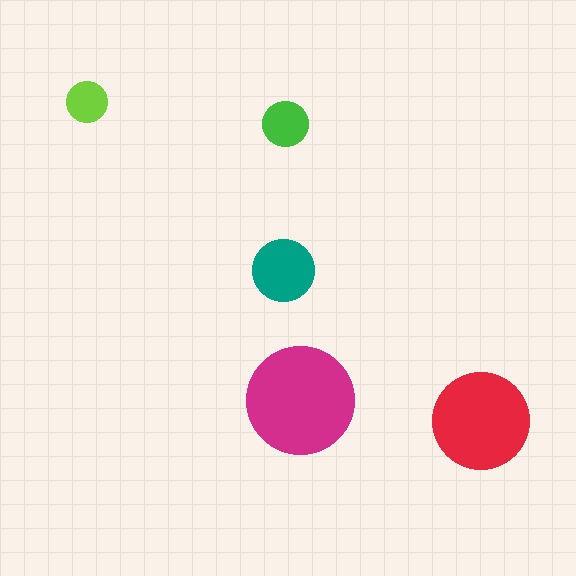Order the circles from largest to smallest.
the magenta one, the red one, the teal one, the green one, the lime one.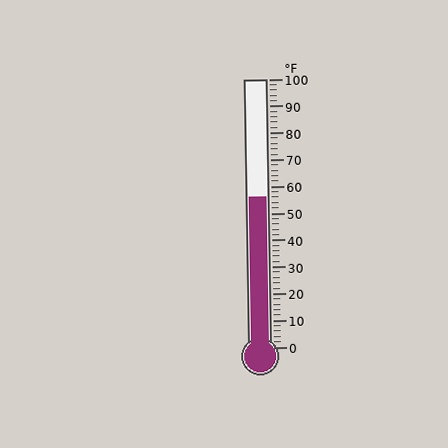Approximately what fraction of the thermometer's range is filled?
The thermometer is filled to approximately 55% of its range.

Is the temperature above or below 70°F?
The temperature is below 70°F.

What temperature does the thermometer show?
The thermometer shows approximately 56°F.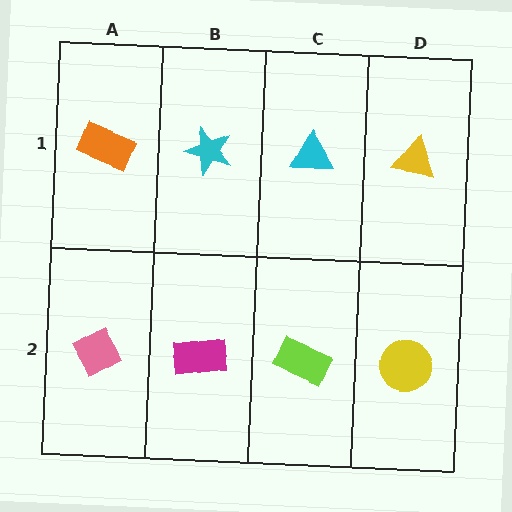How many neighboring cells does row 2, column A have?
2.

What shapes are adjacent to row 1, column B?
A magenta rectangle (row 2, column B), an orange rectangle (row 1, column A), a cyan triangle (row 1, column C).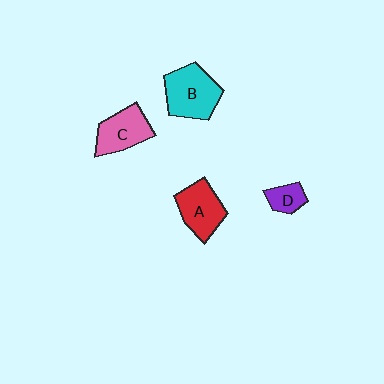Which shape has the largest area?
Shape B (cyan).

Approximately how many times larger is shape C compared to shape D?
Approximately 2.1 times.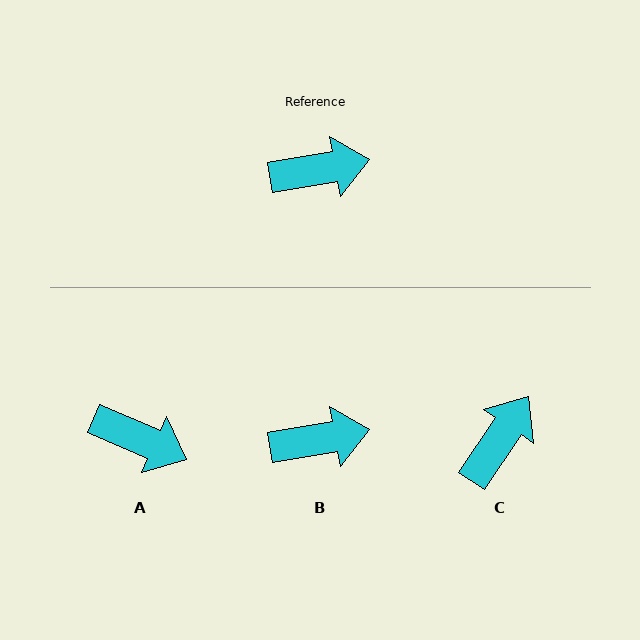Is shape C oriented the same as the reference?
No, it is off by about 46 degrees.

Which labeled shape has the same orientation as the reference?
B.